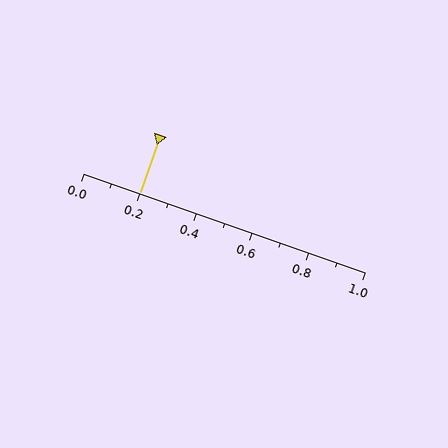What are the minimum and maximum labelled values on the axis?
The axis runs from 0.0 to 1.0.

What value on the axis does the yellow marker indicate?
The marker indicates approximately 0.2.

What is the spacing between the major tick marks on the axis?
The major ticks are spaced 0.2 apart.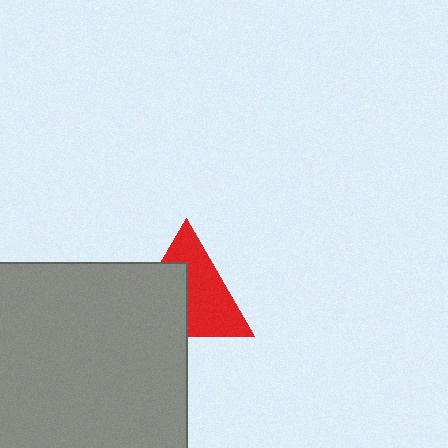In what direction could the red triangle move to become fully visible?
The red triangle could move toward the upper-right. That would shift it out from behind the gray rectangle entirely.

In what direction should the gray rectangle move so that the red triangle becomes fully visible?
The gray rectangle should move toward the lower-left. That is the shortest direction to clear the overlap and leave the red triangle fully visible.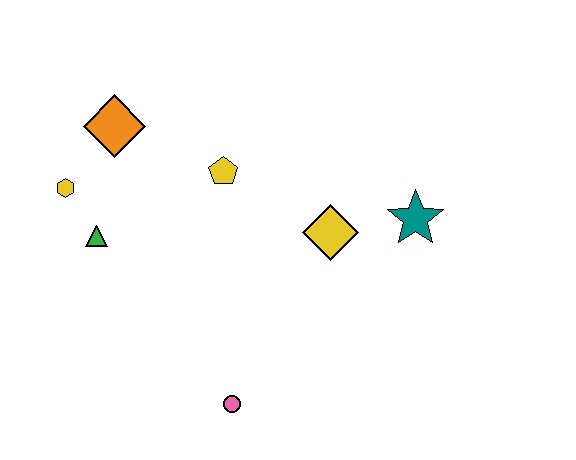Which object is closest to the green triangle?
The yellow hexagon is closest to the green triangle.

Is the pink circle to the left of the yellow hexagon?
No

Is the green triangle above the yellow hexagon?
No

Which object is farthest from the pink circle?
The orange diamond is farthest from the pink circle.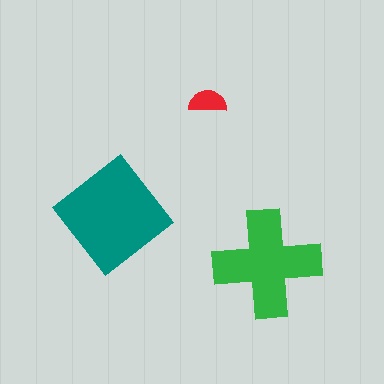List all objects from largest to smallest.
The teal diamond, the green cross, the red semicircle.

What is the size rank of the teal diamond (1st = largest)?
1st.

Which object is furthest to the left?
The teal diamond is leftmost.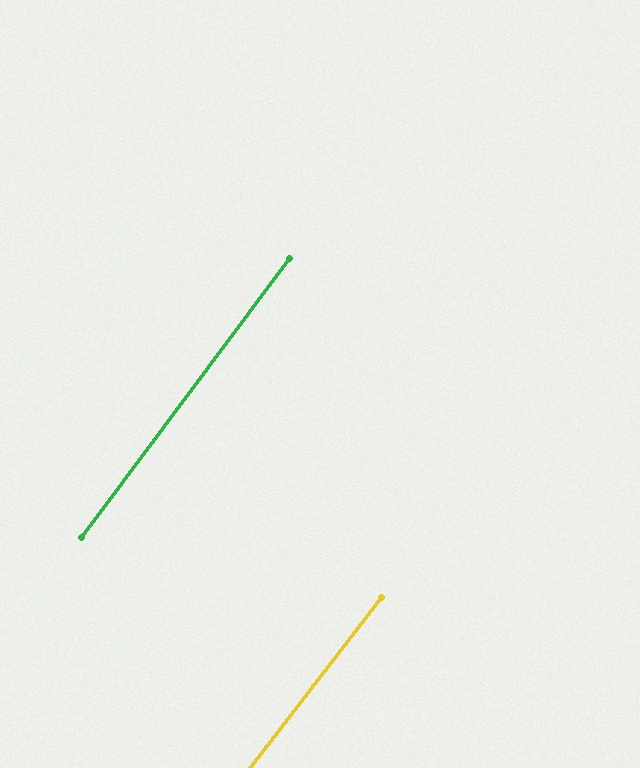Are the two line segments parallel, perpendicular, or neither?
Parallel — their directions differ by only 0.9°.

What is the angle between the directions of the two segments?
Approximately 1 degree.